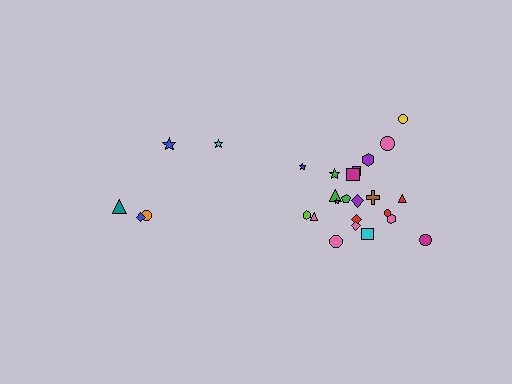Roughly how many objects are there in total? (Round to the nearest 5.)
Roughly 25 objects in total.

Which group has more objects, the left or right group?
The right group.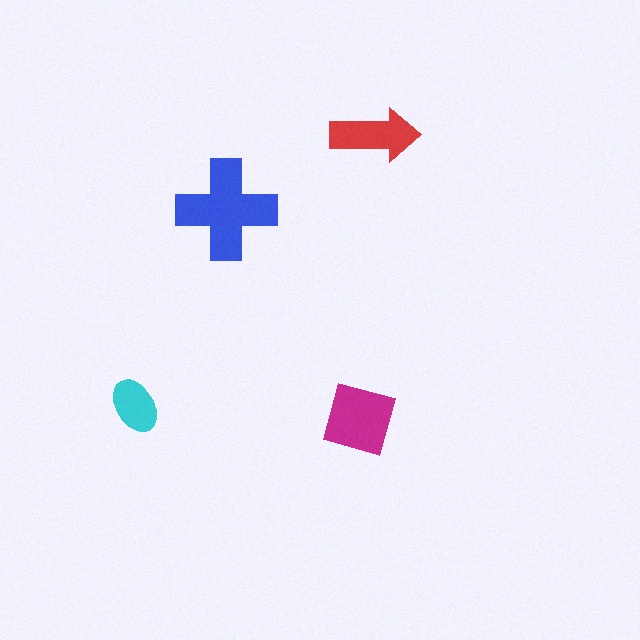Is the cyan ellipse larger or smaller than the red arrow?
Smaller.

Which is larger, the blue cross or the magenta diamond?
The blue cross.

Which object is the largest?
The blue cross.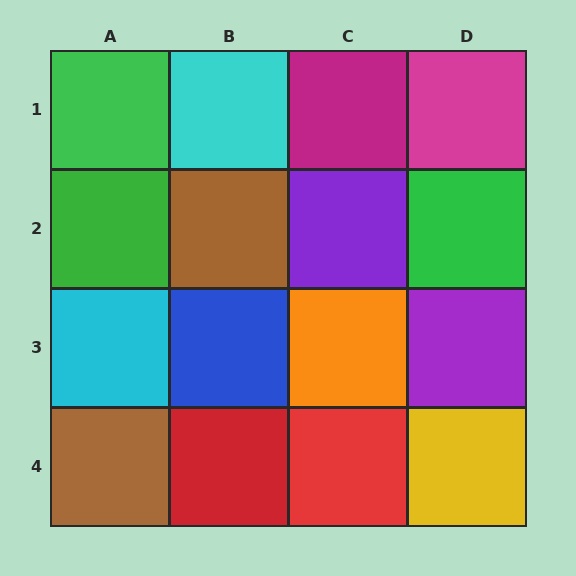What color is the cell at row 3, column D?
Purple.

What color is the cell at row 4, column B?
Red.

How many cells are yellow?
1 cell is yellow.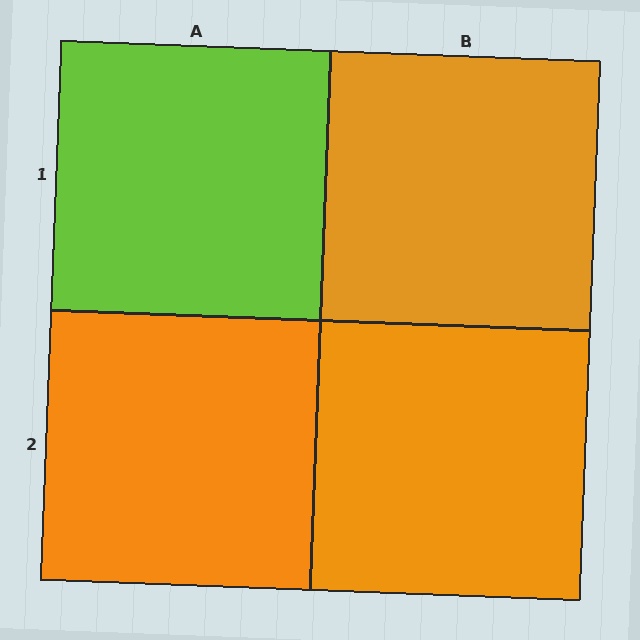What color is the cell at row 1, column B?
Orange.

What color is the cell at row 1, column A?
Lime.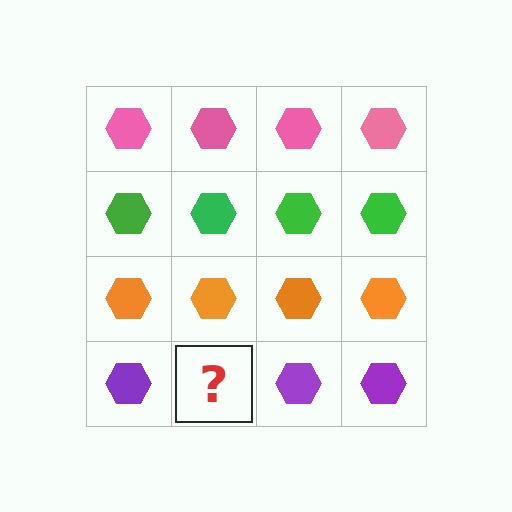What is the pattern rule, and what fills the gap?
The rule is that each row has a consistent color. The gap should be filled with a purple hexagon.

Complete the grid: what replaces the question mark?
The question mark should be replaced with a purple hexagon.